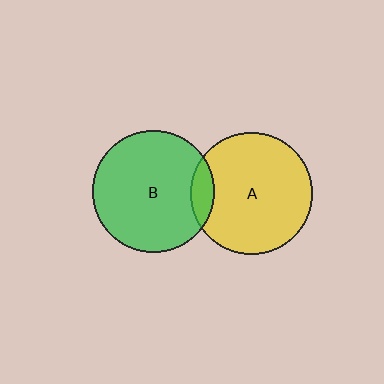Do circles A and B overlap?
Yes.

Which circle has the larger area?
Circle A (yellow).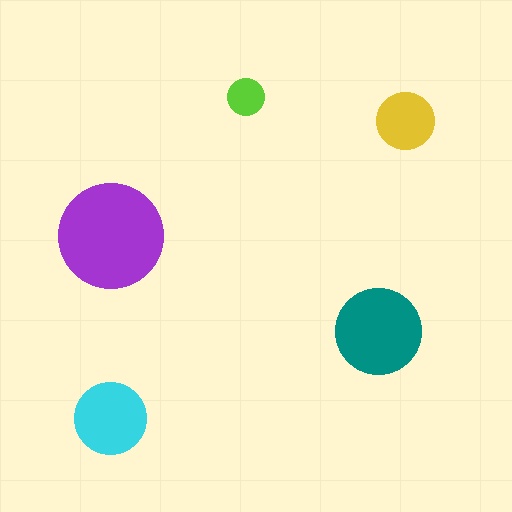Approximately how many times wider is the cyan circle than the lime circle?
About 2 times wider.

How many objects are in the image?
There are 5 objects in the image.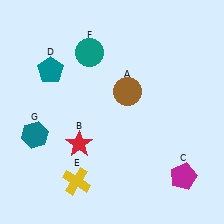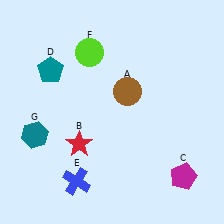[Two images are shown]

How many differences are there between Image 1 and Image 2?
There are 2 differences between the two images.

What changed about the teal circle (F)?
In Image 1, F is teal. In Image 2, it changed to lime.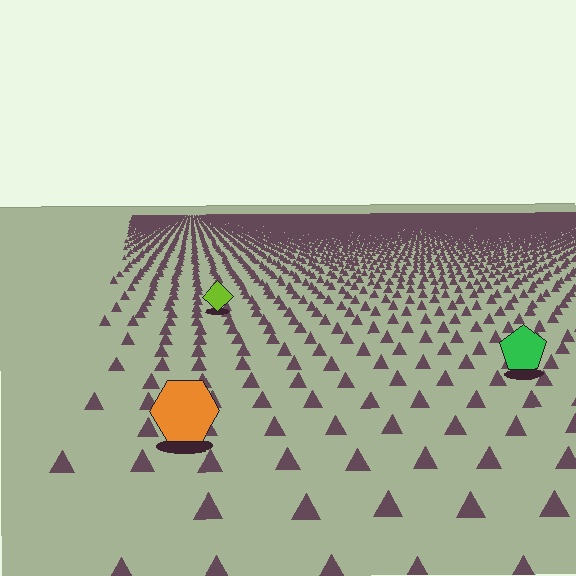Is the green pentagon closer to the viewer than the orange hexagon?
No. The orange hexagon is closer — you can tell from the texture gradient: the ground texture is coarser near it.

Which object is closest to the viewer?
The orange hexagon is closest. The texture marks near it are larger and more spread out.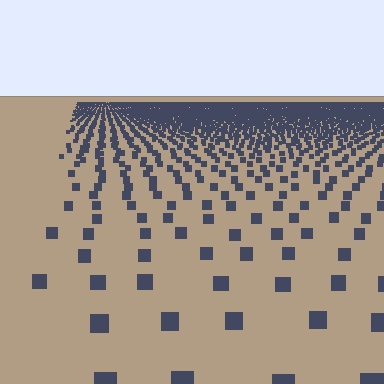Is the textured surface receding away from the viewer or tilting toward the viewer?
The surface is receding away from the viewer. Texture elements get smaller and denser toward the top.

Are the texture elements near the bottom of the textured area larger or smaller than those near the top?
Larger. Near the bottom, elements are closer to the viewer and appear at a bigger on-screen size.